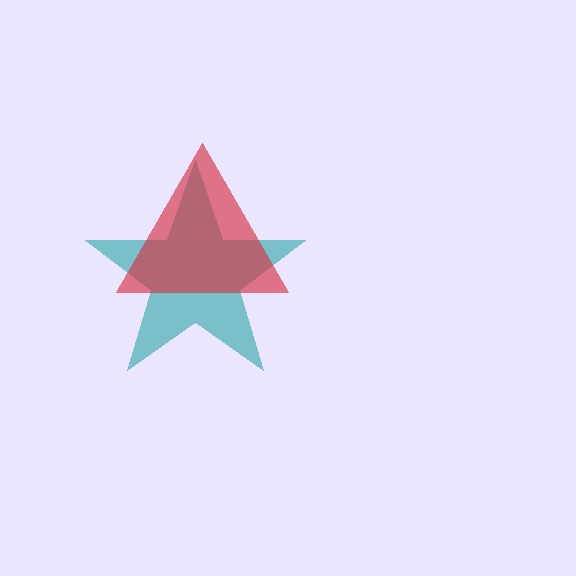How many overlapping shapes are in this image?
There are 2 overlapping shapes in the image.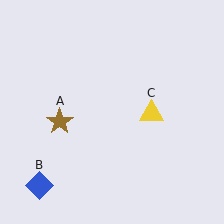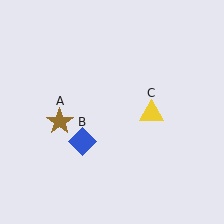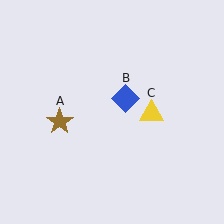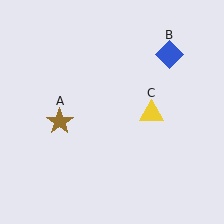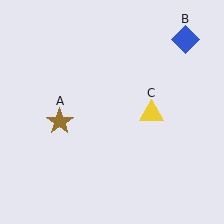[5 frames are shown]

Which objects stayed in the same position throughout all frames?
Brown star (object A) and yellow triangle (object C) remained stationary.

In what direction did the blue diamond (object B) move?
The blue diamond (object B) moved up and to the right.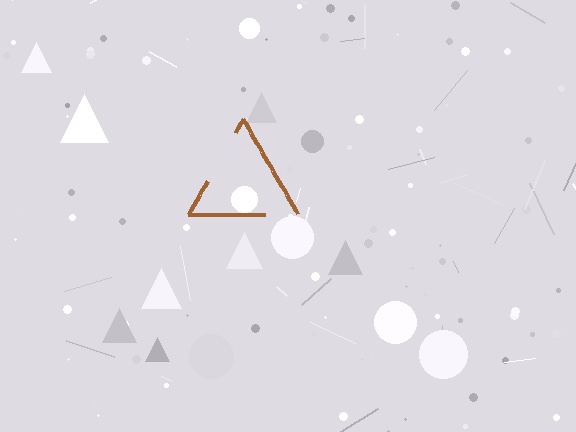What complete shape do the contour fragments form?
The contour fragments form a triangle.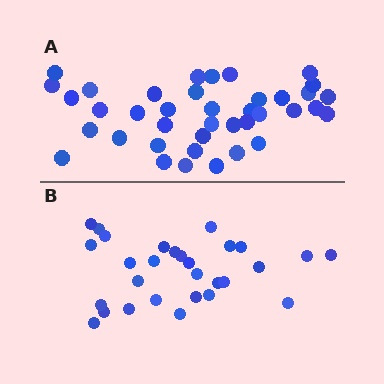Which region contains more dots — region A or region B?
Region A (the top region) has more dots.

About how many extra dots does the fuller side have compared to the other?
Region A has roughly 10 or so more dots than region B.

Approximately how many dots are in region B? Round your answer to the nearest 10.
About 30 dots. (The exact count is 29, which rounds to 30.)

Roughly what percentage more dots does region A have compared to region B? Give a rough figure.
About 35% more.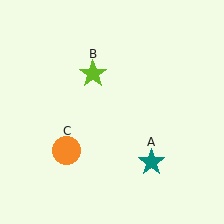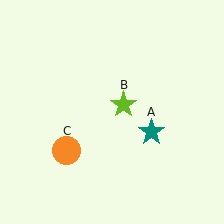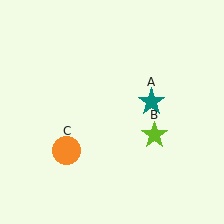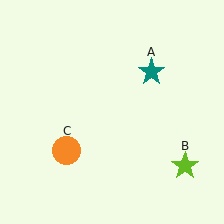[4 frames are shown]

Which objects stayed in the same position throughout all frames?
Orange circle (object C) remained stationary.